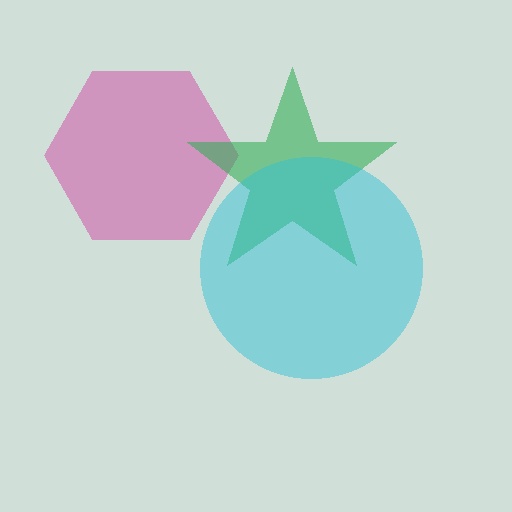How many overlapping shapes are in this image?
There are 3 overlapping shapes in the image.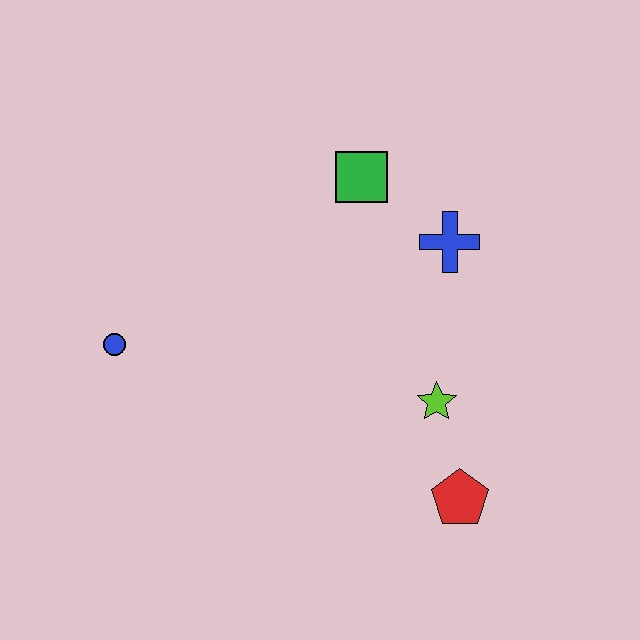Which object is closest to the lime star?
The red pentagon is closest to the lime star.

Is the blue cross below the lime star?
No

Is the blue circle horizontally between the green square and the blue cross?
No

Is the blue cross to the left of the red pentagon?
Yes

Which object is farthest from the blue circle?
The red pentagon is farthest from the blue circle.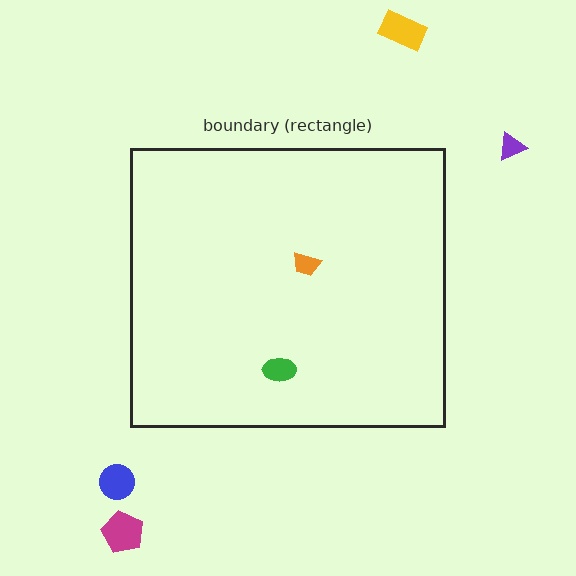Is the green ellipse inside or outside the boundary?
Inside.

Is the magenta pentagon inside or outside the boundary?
Outside.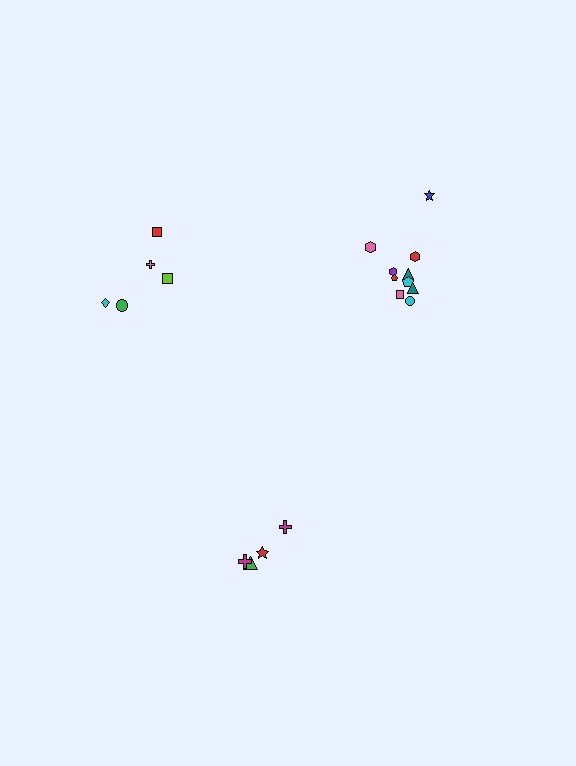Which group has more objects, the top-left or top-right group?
The top-right group.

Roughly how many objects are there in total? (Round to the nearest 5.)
Roughly 20 objects in total.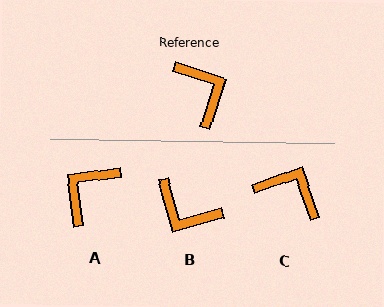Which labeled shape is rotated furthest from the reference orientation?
B, about 146 degrees away.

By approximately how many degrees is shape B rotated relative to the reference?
Approximately 146 degrees clockwise.